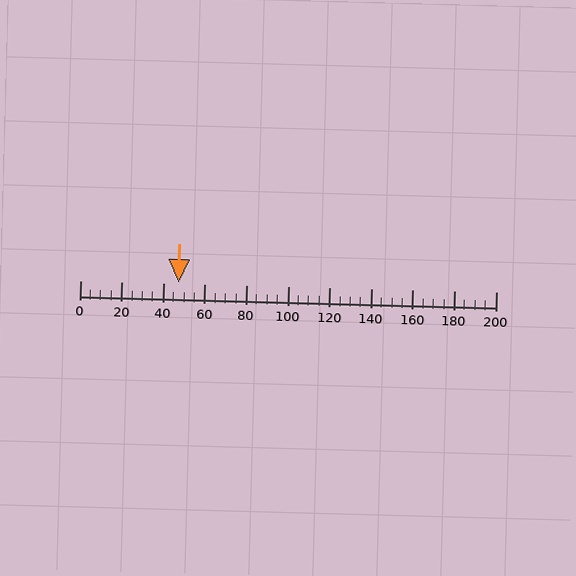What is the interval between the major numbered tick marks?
The major tick marks are spaced 20 units apart.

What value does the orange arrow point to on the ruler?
The orange arrow points to approximately 47.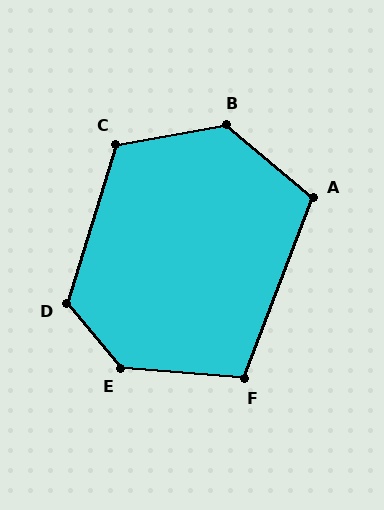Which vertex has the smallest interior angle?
F, at approximately 106 degrees.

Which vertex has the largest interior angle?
E, at approximately 134 degrees.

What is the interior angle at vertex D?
Approximately 123 degrees (obtuse).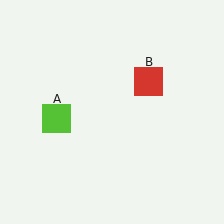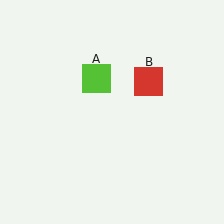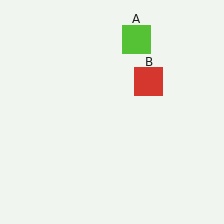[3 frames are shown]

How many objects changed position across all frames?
1 object changed position: lime square (object A).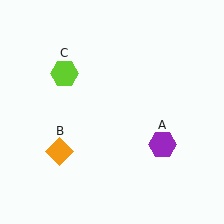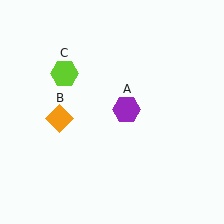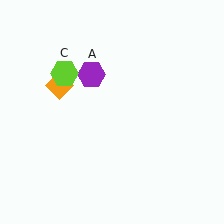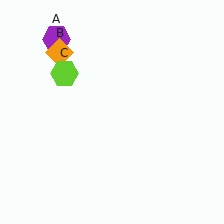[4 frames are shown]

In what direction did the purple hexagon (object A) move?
The purple hexagon (object A) moved up and to the left.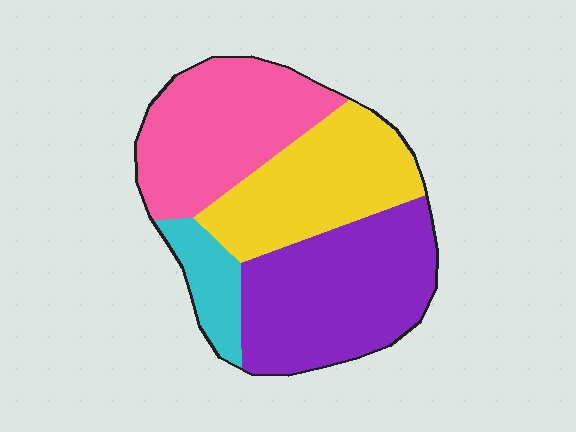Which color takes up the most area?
Purple, at roughly 35%.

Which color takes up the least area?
Cyan, at roughly 10%.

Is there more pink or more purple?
Purple.